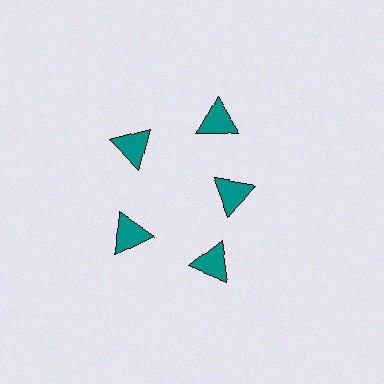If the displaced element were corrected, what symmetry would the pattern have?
It would have 5-fold rotational symmetry — the pattern would map onto itself every 72 degrees.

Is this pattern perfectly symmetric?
No. The 5 teal triangles are arranged in a ring, but one element near the 3 o'clock position is pulled inward toward the center, breaking the 5-fold rotational symmetry.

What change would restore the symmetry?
The symmetry would be restored by moving it outward, back onto the ring so that all 5 triangles sit at equal angles and equal distance from the center.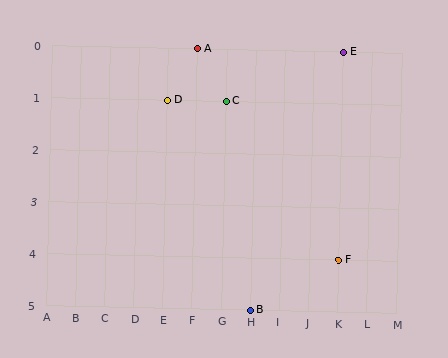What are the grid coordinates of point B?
Point B is at grid coordinates (H, 5).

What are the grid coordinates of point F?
Point F is at grid coordinates (K, 4).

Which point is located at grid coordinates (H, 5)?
Point B is at (H, 5).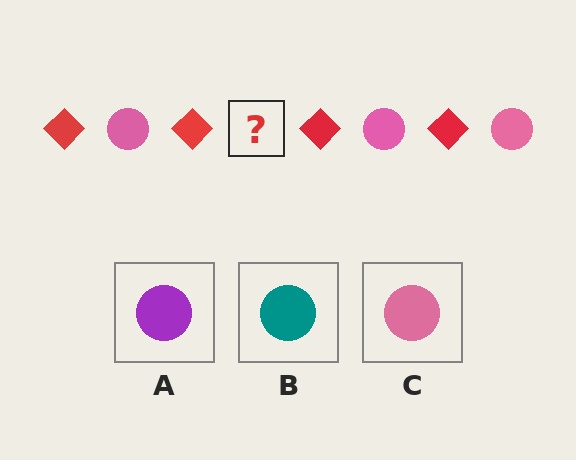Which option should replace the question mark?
Option C.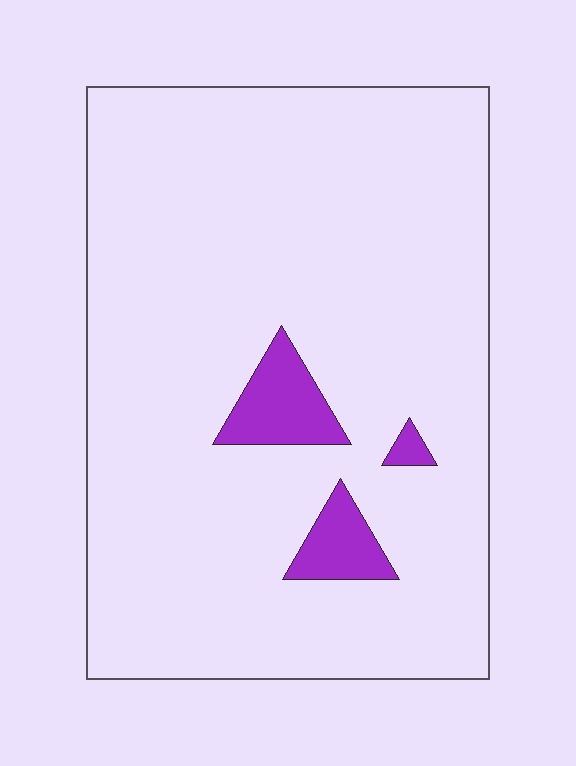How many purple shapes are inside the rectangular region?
3.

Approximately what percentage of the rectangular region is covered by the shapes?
Approximately 5%.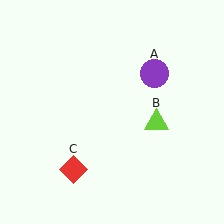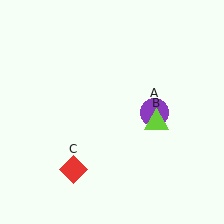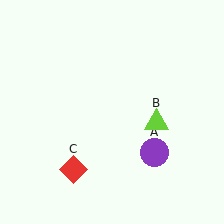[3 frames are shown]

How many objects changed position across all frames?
1 object changed position: purple circle (object A).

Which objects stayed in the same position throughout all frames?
Lime triangle (object B) and red diamond (object C) remained stationary.